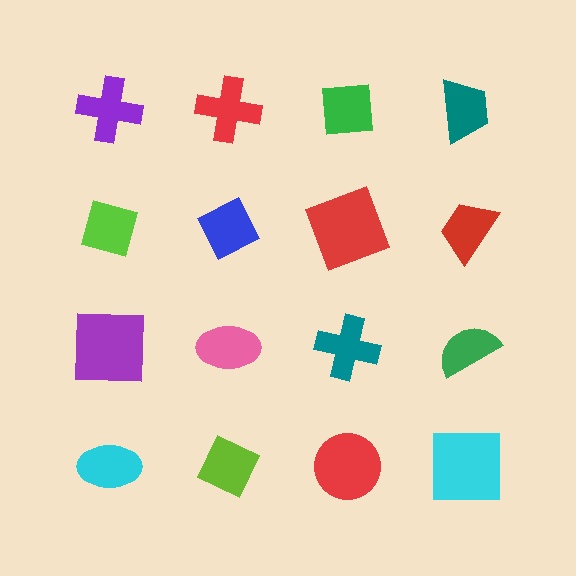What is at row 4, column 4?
A cyan square.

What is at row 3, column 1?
A purple square.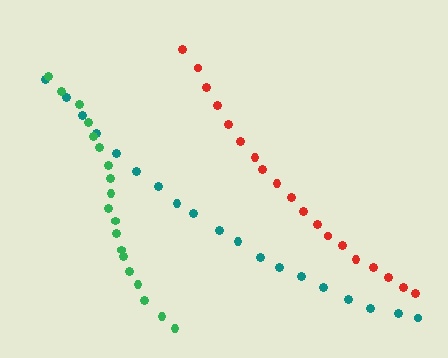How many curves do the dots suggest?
There are 3 distinct paths.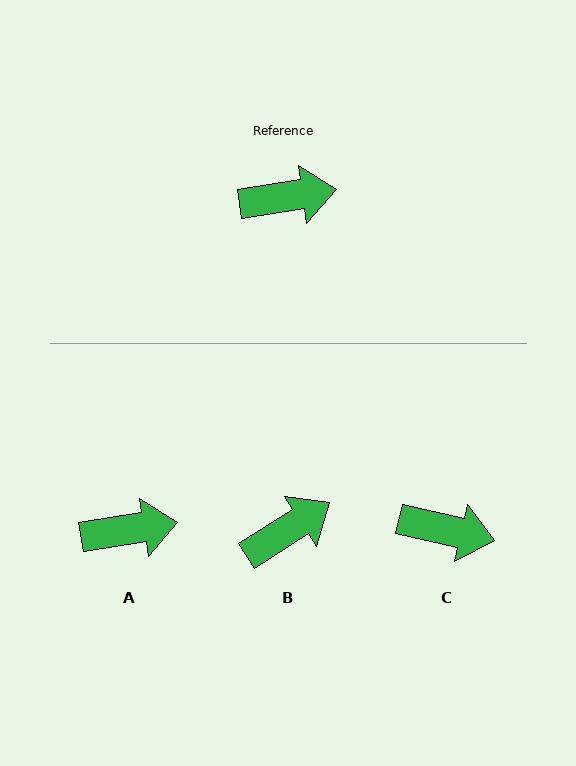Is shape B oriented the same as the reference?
No, it is off by about 24 degrees.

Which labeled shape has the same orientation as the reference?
A.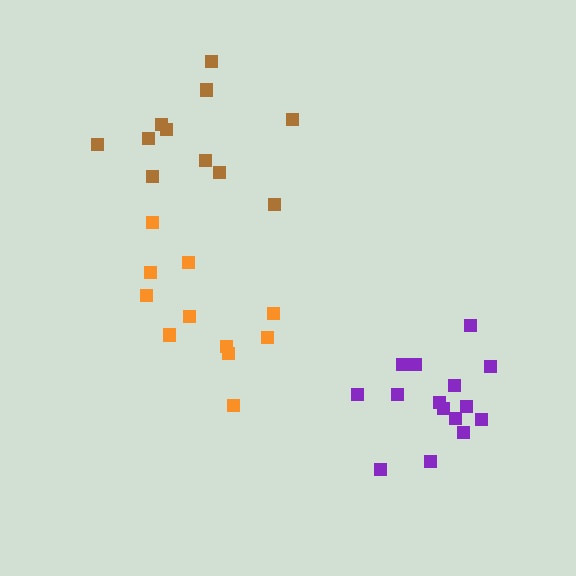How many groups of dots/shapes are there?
There are 3 groups.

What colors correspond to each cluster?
The clusters are colored: brown, purple, orange.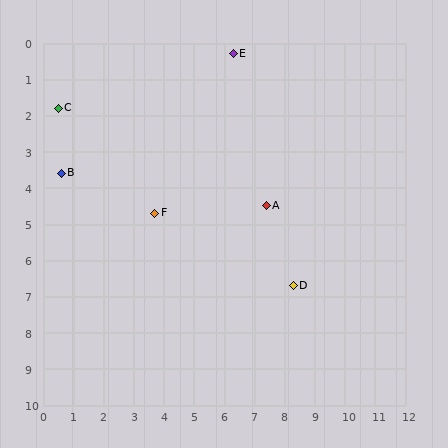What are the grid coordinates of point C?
Point C is at approximately (0.5, 1.8).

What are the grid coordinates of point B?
Point B is at approximately (0.6, 3.6).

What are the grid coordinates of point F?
Point F is at approximately (3.7, 4.7).